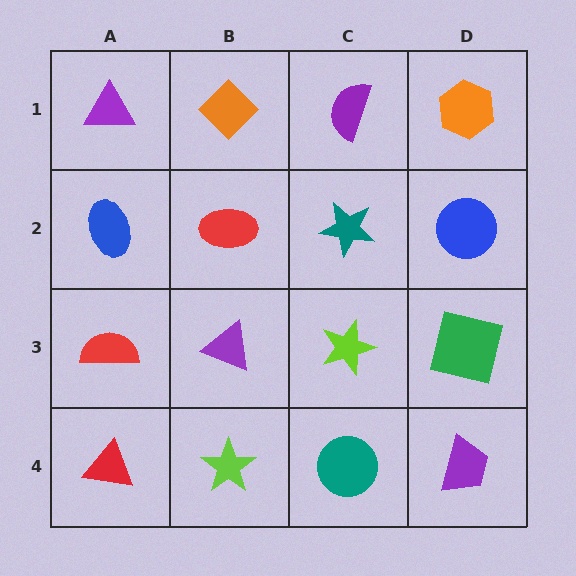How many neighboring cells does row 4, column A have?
2.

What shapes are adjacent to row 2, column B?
An orange diamond (row 1, column B), a purple triangle (row 3, column B), a blue ellipse (row 2, column A), a teal star (row 2, column C).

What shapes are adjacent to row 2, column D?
An orange hexagon (row 1, column D), a green square (row 3, column D), a teal star (row 2, column C).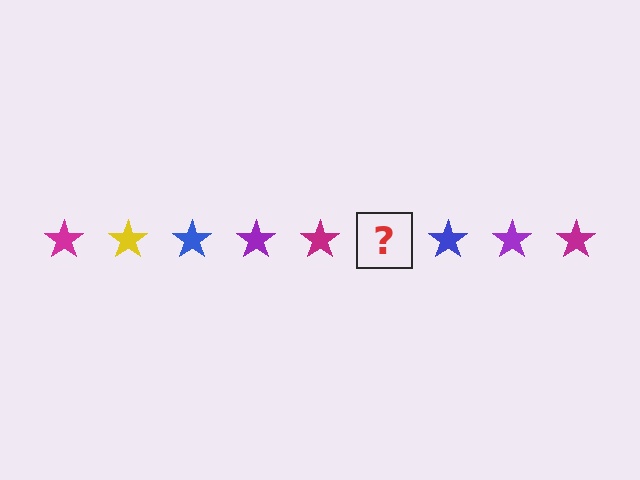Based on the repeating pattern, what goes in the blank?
The blank should be a yellow star.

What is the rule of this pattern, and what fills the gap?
The rule is that the pattern cycles through magenta, yellow, blue, purple stars. The gap should be filled with a yellow star.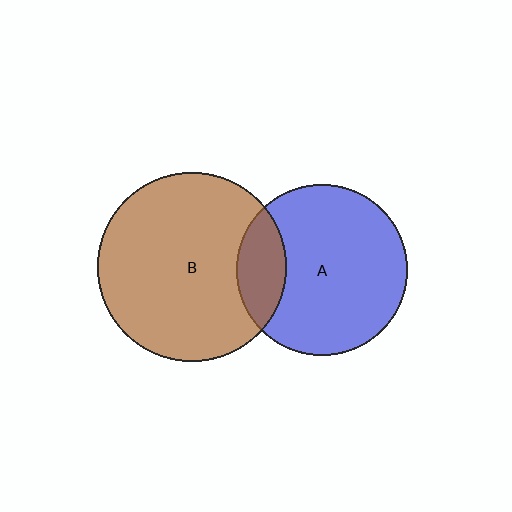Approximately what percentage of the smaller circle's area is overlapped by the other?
Approximately 20%.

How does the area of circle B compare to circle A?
Approximately 1.2 times.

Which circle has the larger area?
Circle B (brown).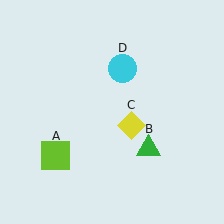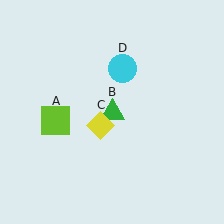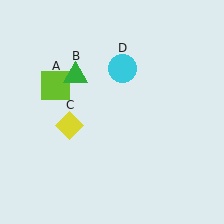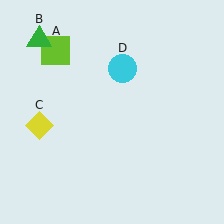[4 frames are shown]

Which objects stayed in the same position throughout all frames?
Cyan circle (object D) remained stationary.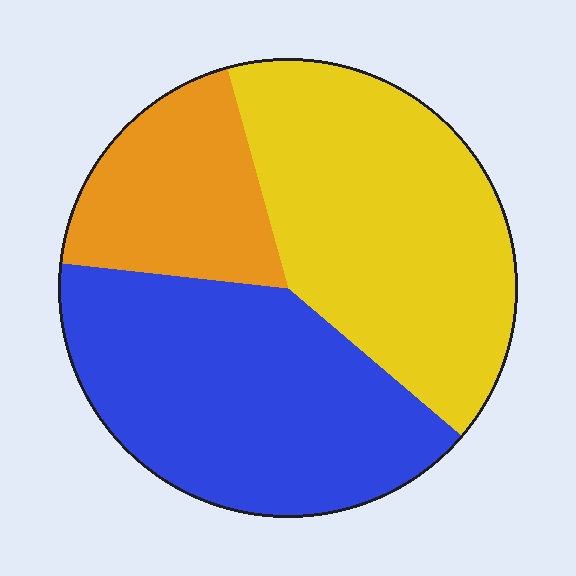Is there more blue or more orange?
Blue.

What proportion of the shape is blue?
Blue takes up about two fifths (2/5) of the shape.